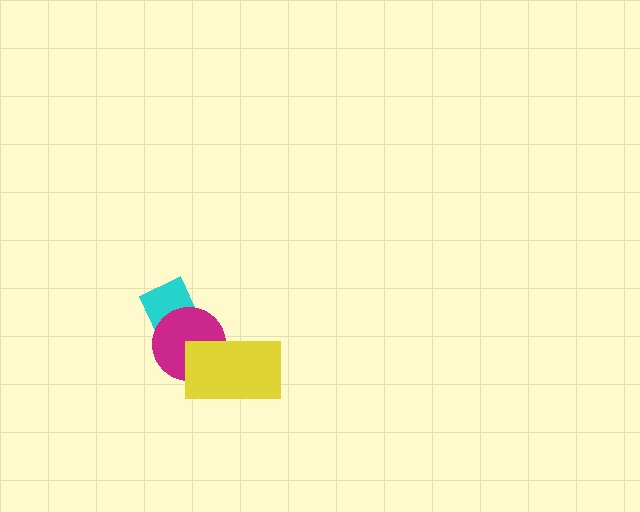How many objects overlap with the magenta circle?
2 objects overlap with the magenta circle.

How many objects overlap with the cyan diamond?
1 object overlaps with the cyan diamond.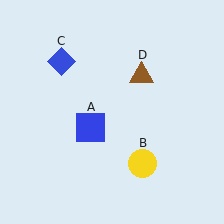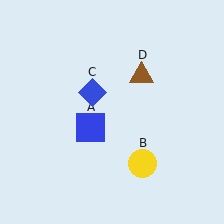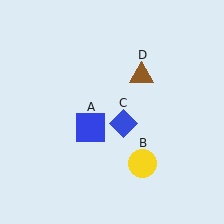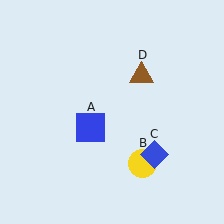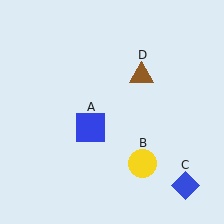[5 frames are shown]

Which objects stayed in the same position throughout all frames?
Blue square (object A) and yellow circle (object B) and brown triangle (object D) remained stationary.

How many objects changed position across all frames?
1 object changed position: blue diamond (object C).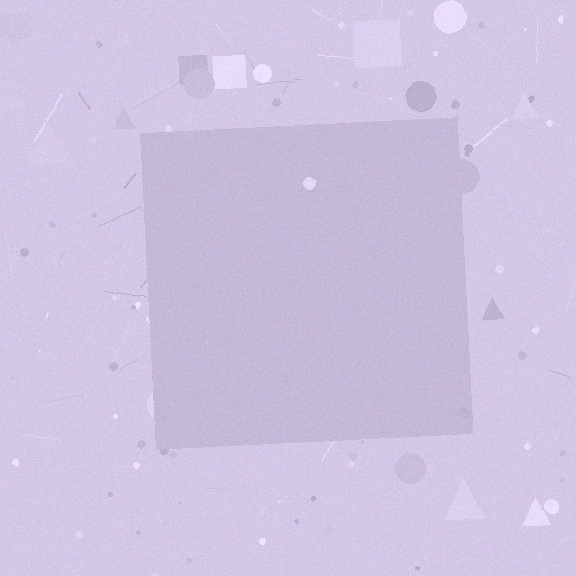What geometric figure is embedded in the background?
A square is embedded in the background.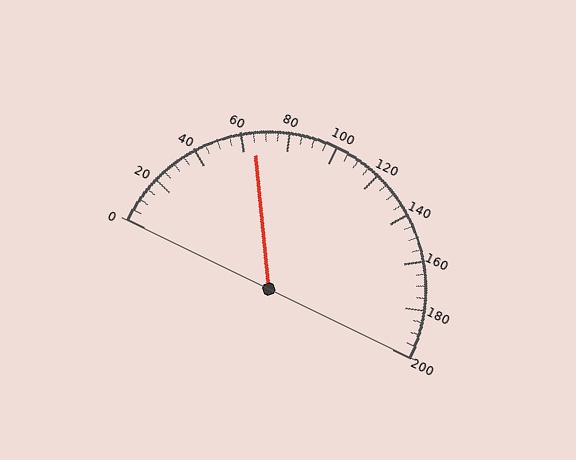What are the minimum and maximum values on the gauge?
The gauge ranges from 0 to 200.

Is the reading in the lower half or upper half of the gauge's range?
The reading is in the lower half of the range (0 to 200).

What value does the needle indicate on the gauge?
The needle indicates approximately 65.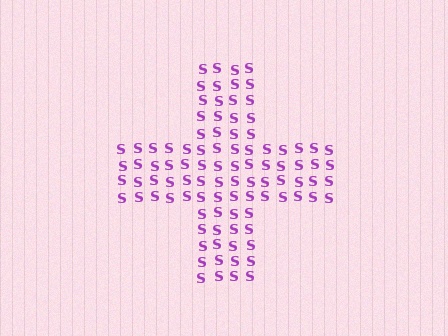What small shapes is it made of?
It is made of small letter S's.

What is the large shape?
The large shape is a cross.